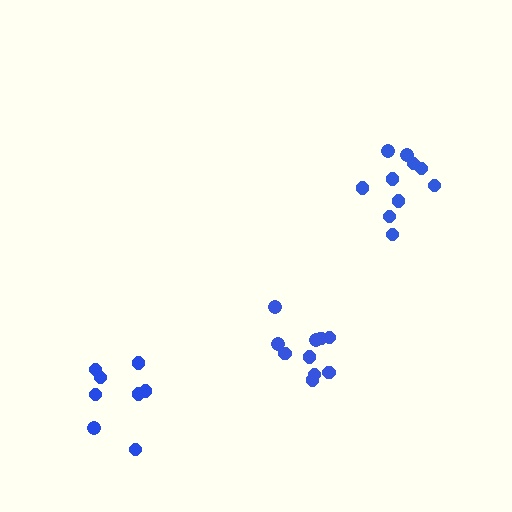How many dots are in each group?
Group 1: 10 dots, Group 2: 10 dots, Group 3: 8 dots (28 total).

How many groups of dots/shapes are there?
There are 3 groups.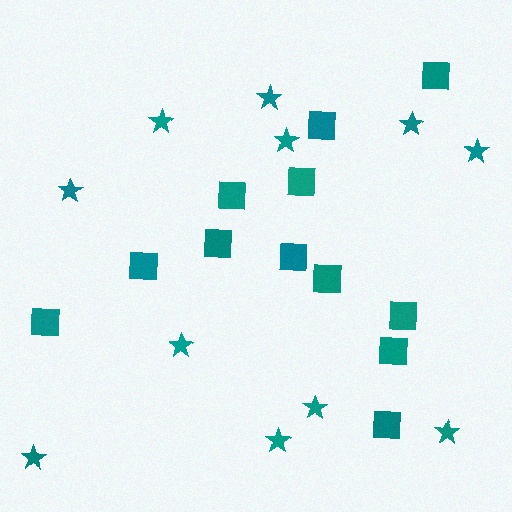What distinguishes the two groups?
There are 2 groups: one group of stars (11) and one group of squares (12).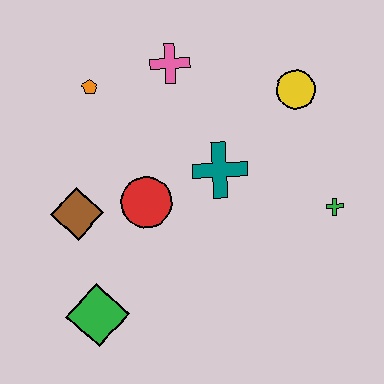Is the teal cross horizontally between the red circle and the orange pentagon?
No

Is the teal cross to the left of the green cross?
Yes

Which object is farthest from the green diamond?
The yellow circle is farthest from the green diamond.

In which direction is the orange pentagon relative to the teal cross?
The orange pentagon is to the left of the teal cross.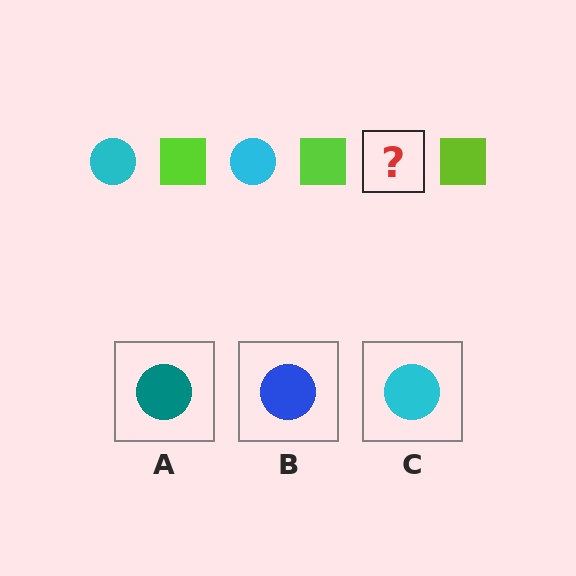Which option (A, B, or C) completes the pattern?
C.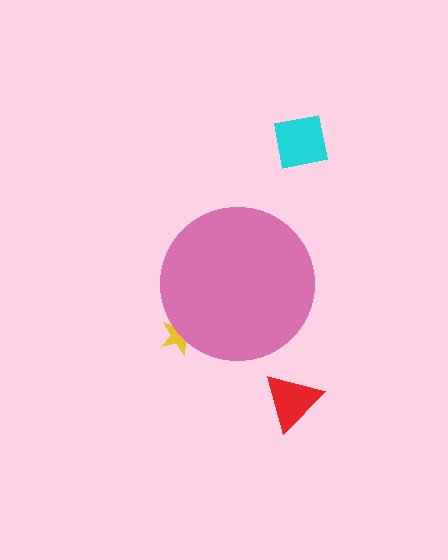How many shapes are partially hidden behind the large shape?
1 shape is partially hidden.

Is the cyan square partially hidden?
No, the cyan square is fully visible.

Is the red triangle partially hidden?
No, the red triangle is fully visible.